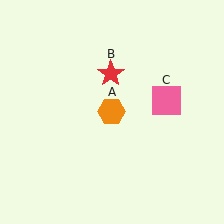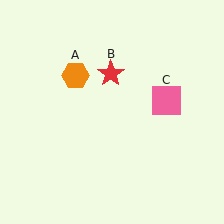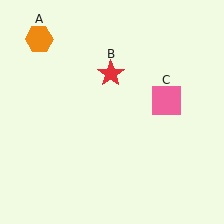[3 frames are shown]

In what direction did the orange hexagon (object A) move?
The orange hexagon (object A) moved up and to the left.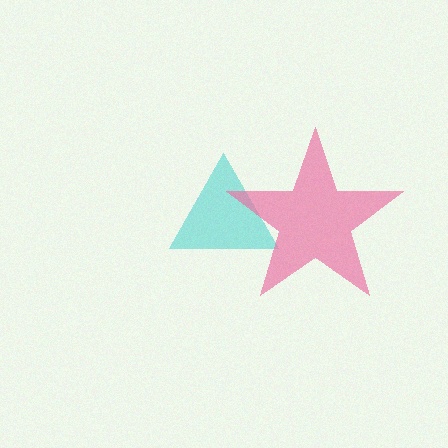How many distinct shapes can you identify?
There are 2 distinct shapes: a cyan triangle, a pink star.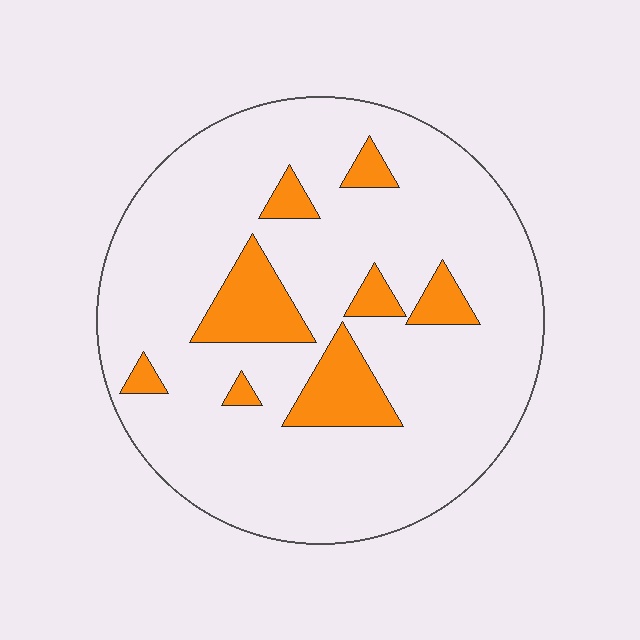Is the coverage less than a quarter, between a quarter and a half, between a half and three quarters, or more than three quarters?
Less than a quarter.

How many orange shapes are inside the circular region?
8.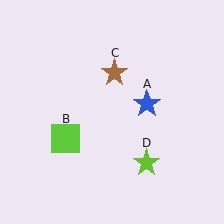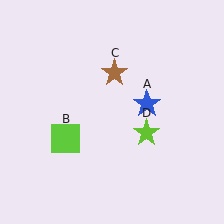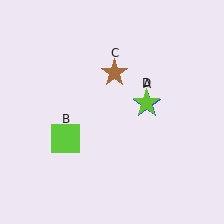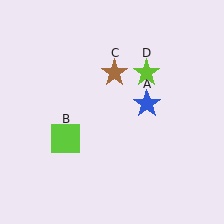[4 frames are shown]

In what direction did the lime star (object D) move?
The lime star (object D) moved up.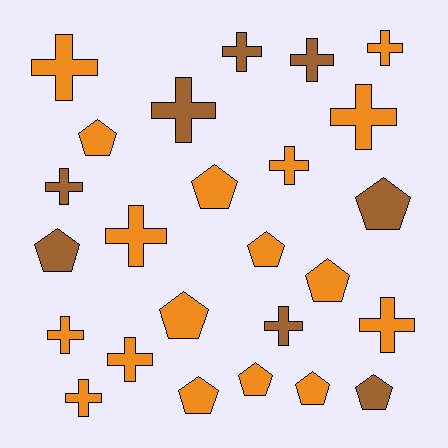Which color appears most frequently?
Orange, with 17 objects.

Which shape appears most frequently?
Cross, with 14 objects.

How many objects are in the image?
There are 25 objects.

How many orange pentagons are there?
There are 8 orange pentagons.